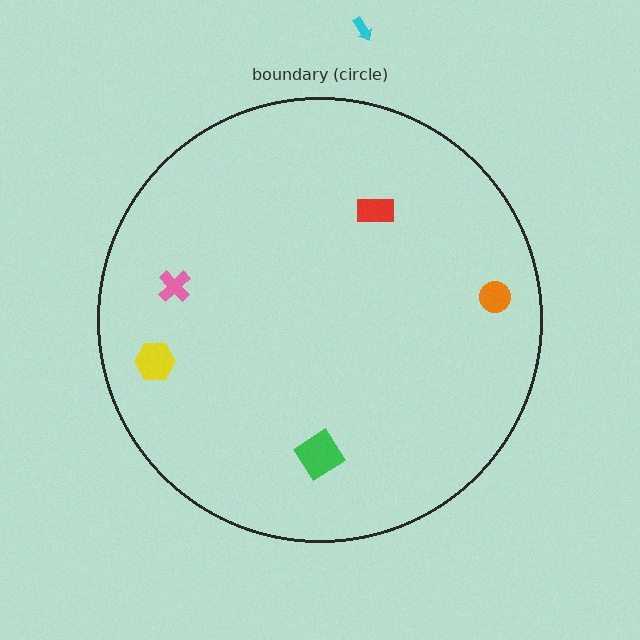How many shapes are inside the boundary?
5 inside, 1 outside.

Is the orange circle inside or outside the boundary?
Inside.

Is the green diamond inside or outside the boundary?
Inside.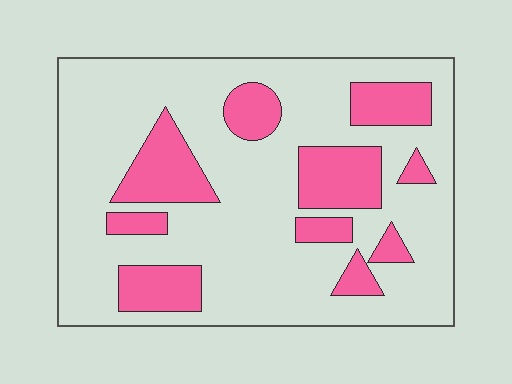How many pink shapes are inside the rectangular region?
10.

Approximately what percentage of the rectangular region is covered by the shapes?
Approximately 25%.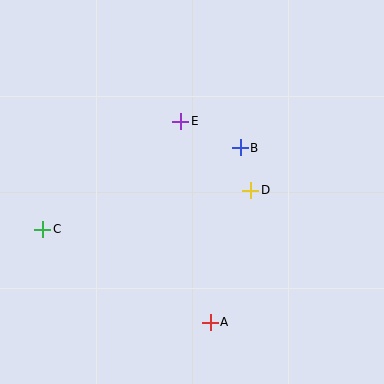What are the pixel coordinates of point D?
Point D is at (251, 190).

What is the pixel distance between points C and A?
The distance between C and A is 191 pixels.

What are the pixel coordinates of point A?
Point A is at (210, 322).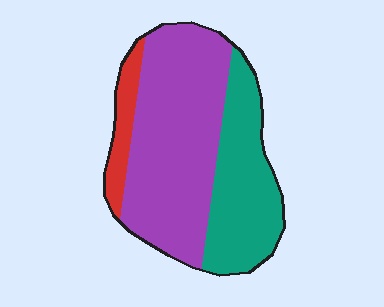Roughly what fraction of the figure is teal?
Teal takes up about one third (1/3) of the figure.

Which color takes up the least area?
Red, at roughly 10%.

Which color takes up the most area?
Purple, at roughly 55%.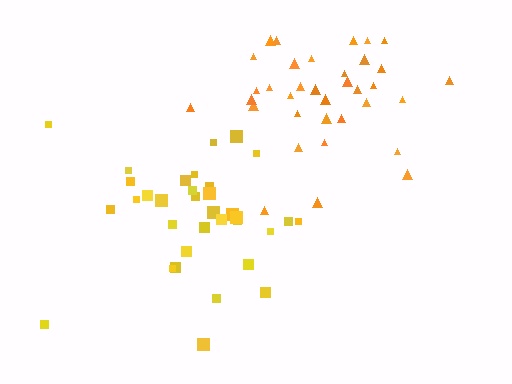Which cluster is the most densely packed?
Orange.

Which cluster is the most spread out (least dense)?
Yellow.